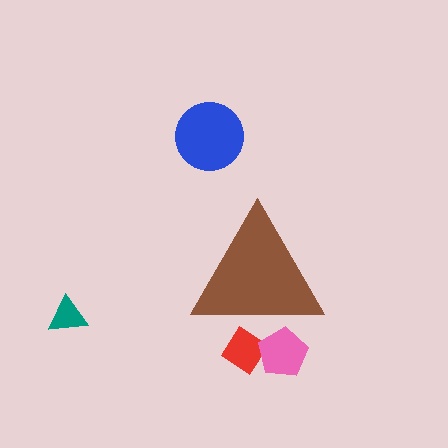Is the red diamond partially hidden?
Yes, the red diamond is partially hidden behind the brown triangle.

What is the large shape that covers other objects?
A brown triangle.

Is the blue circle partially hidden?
No, the blue circle is fully visible.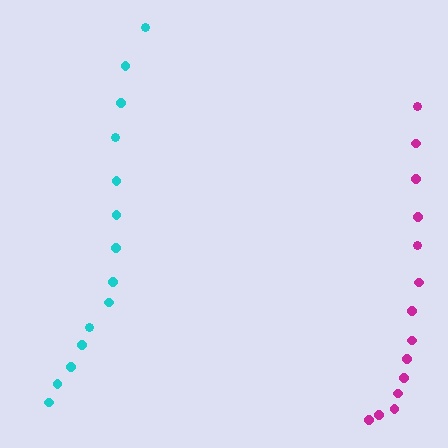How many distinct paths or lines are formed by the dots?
There are 2 distinct paths.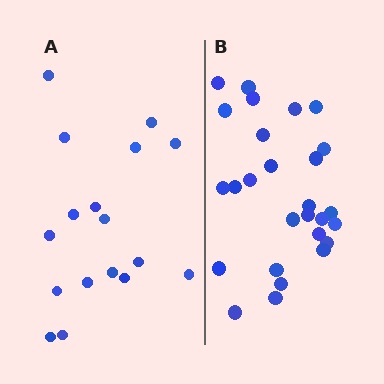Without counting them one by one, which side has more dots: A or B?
Region B (the right region) has more dots.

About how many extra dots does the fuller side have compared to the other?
Region B has roughly 10 or so more dots than region A.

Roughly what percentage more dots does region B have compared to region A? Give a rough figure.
About 60% more.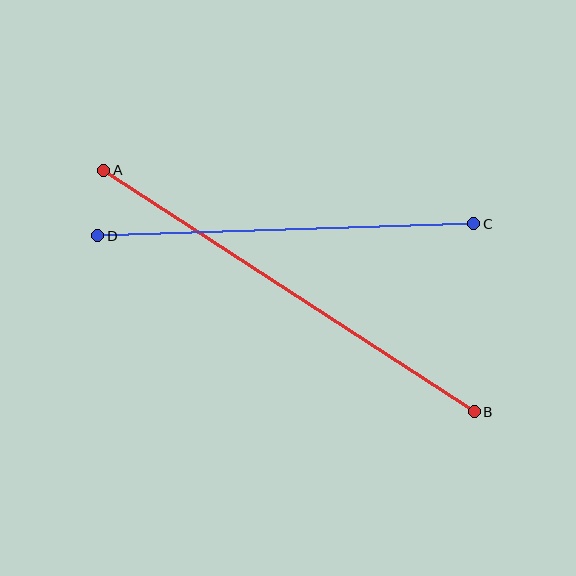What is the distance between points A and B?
The distance is approximately 442 pixels.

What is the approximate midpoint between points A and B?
The midpoint is at approximately (289, 291) pixels.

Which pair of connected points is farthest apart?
Points A and B are farthest apart.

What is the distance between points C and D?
The distance is approximately 376 pixels.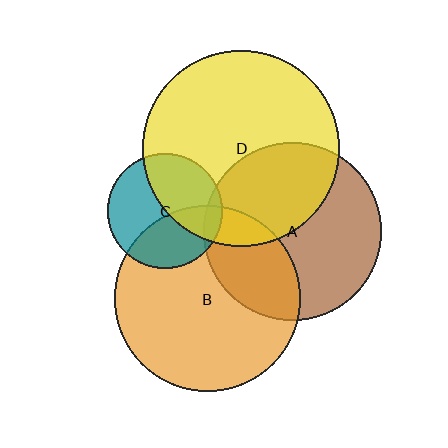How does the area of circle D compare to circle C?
Approximately 3.0 times.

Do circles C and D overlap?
Yes.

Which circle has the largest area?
Circle D (yellow).